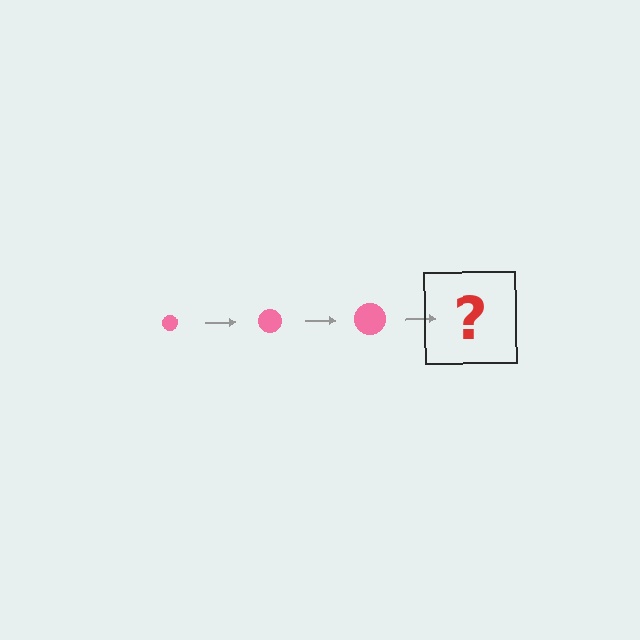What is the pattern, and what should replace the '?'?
The pattern is that the circle gets progressively larger each step. The '?' should be a pink circle, larger than the previous one.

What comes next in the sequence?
The next element should be a pink circle, larger than the previous one.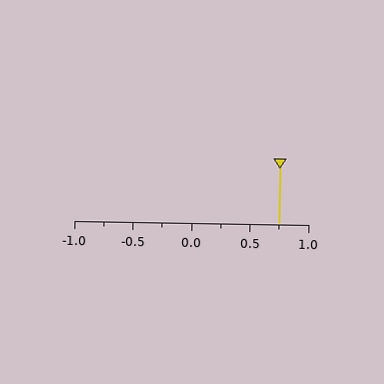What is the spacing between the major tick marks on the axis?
The major ticks are spaced 0.5 apart.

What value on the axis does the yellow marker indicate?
The marker indicates approximately 0.75.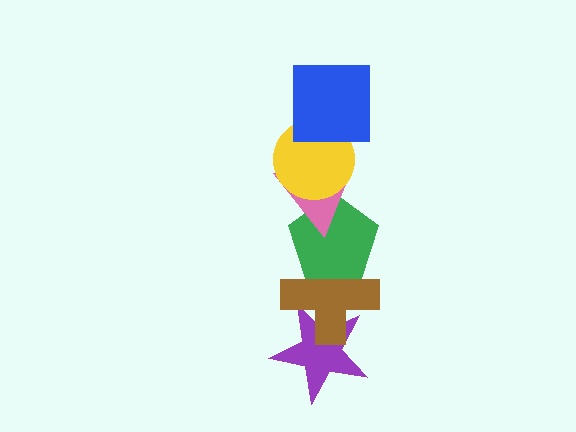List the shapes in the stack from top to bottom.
From top to bottom: the blue square, the yellow circle, the pink triangle, the green pentagon, the brown cross, the purple star.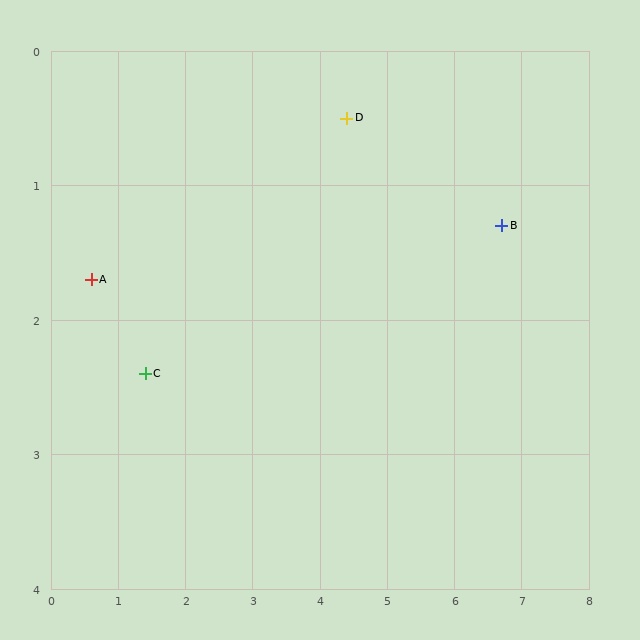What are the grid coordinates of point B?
Point B is at approximately (6.7, 1.3).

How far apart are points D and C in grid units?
Points D and C are about 3.6 grid units apart.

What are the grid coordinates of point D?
Point D is at approximately (4.4, 0.5).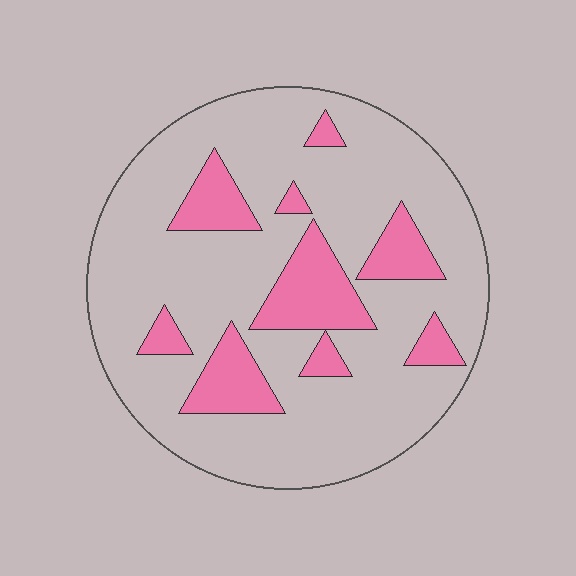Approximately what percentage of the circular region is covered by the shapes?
Approximately 20%.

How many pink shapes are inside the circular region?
9.